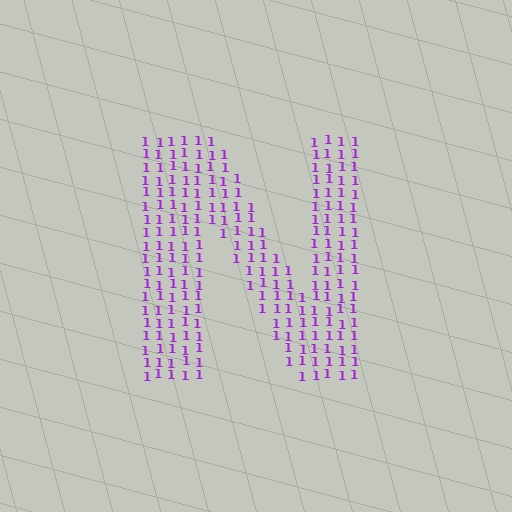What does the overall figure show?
The overall figure shows the letter N.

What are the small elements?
The small elements are digit 1's.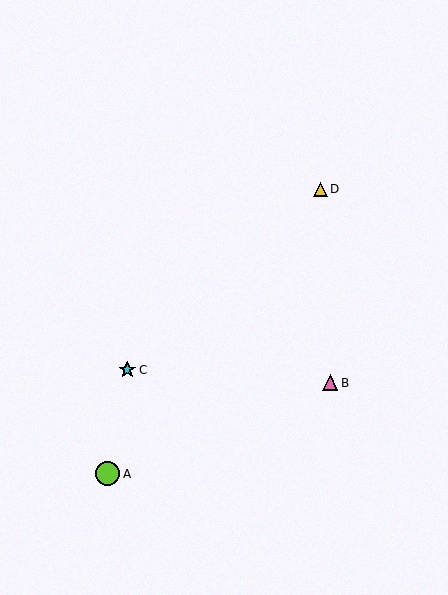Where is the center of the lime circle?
The center of the lime circle is at (108, 474).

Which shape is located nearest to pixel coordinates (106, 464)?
The lime circle (labeled A) at (108, 474) is nearest to that location.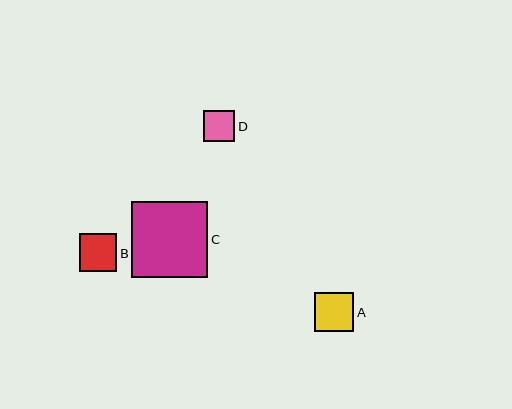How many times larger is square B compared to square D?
Square B is approximately 1.2 times the size of square D.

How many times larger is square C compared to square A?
Square C is approximately 2.0 times the size of square A.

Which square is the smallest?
Square D is the smallest with a size of approximately 31 pixels.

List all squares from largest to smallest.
From largest to smallest: C, A, B, D.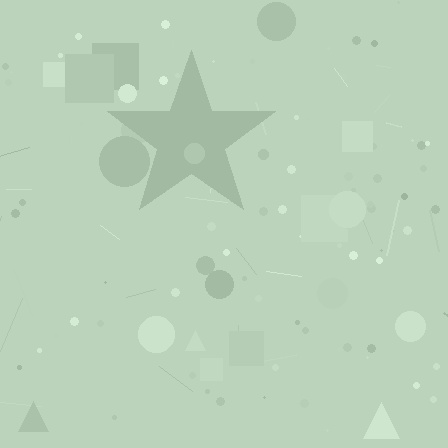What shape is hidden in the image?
A star is hidden in the image.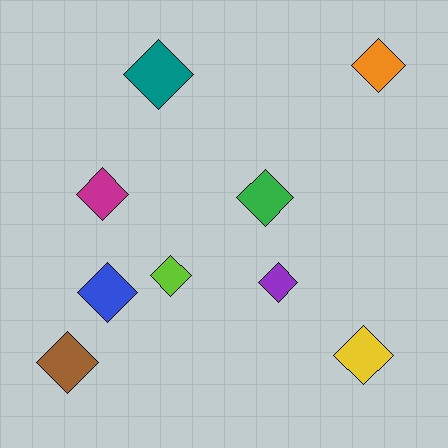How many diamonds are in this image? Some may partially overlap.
There are 9 diamonds.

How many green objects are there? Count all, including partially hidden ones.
There is 1 green object.